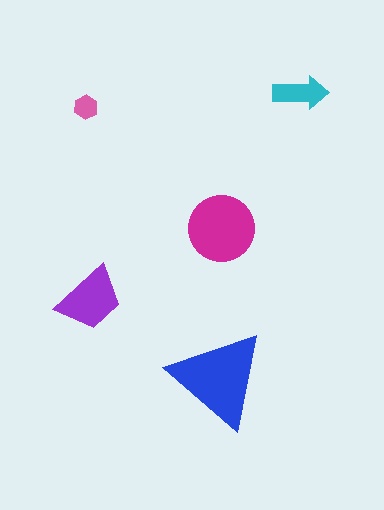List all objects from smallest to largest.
The pink hexagon, the cyan arrow, the purple trapezoid, the magenta circle, the blue triangle.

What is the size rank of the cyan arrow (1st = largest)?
4th.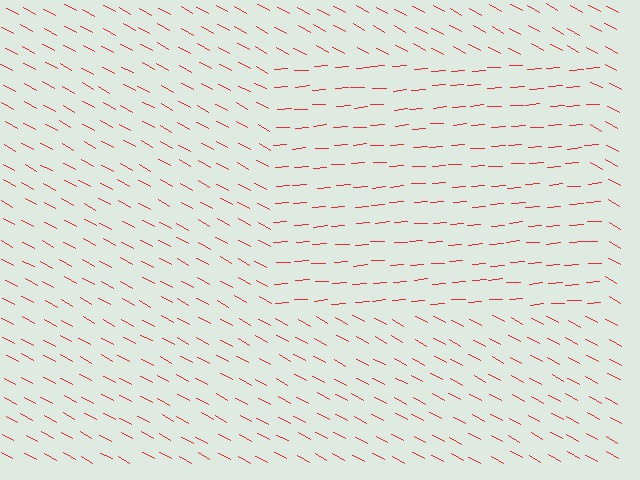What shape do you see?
I see a rectangle.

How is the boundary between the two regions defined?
The boundary is defined purely by a change in line orientation (approximately 32 degrees difference). All lines are the same color and thickness.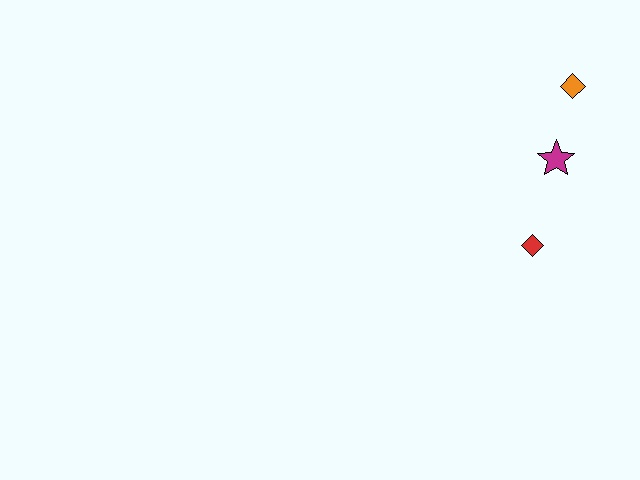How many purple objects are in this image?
There are no purple objects.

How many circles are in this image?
There are no circles.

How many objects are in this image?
There are 3 objects.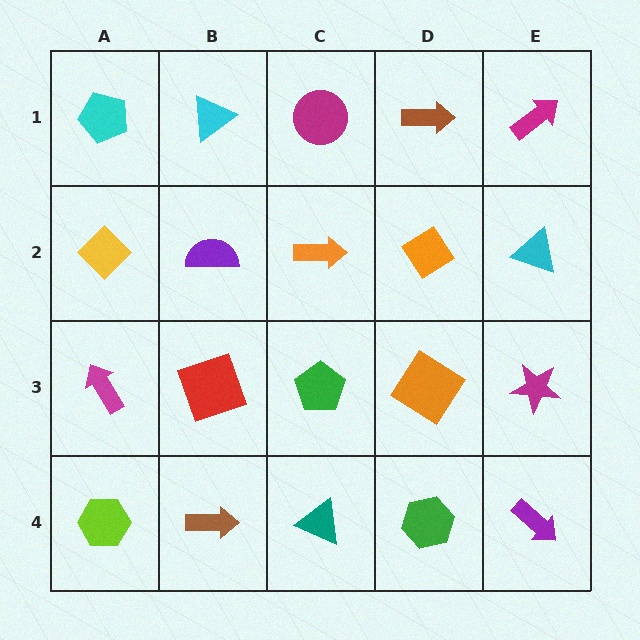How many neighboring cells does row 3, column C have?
4.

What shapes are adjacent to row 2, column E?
A magenta arrow (row 1, column E), a magenta star (row 3, column E), an orange diamond (row 2, column D).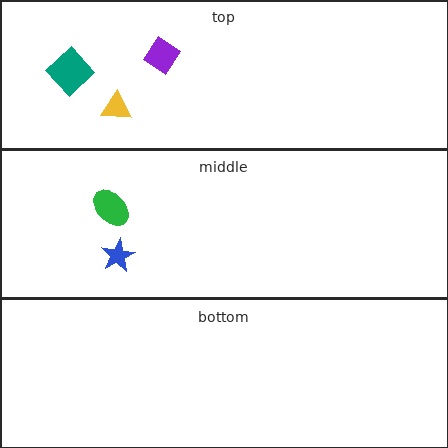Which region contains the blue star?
The middle region.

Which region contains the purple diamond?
The top region.